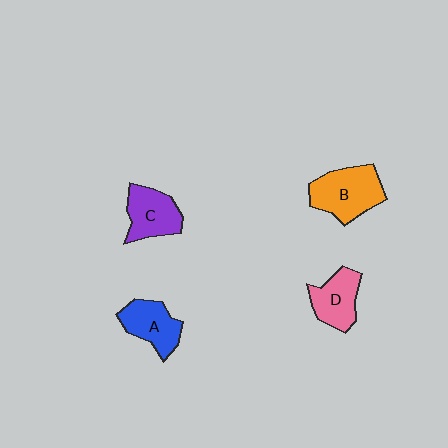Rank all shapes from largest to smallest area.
From largest to smallest: B (orange), C (purple), A (blue), D (pink).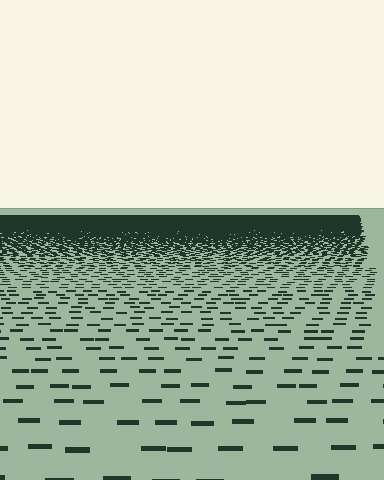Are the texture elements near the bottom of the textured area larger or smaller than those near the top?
Larger. Near the bottom, elements are closer to the viewer and appear at a bigger on-screen size.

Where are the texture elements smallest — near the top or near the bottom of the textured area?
Near the top.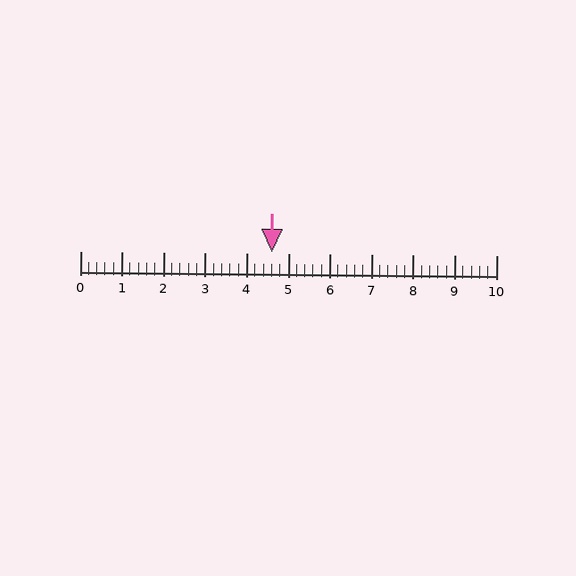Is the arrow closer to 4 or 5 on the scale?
The arrow is closer to 5.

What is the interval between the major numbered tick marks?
The major tick marks are spaced 1 units apart.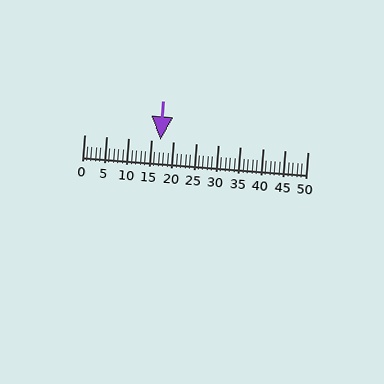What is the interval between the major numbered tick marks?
The major tick marks are spaced 5 units apart.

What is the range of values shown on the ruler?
The ruler shows values from 0 to 50.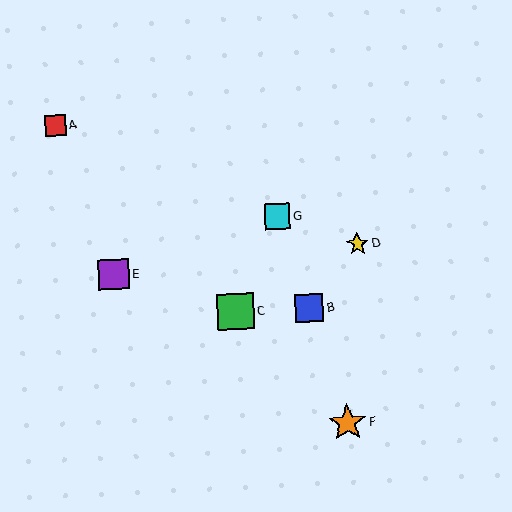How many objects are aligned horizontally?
2 objects (B, C) are aligned horizontally.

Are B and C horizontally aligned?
Yes, both are at y≈308.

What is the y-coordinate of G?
Object G is at y≈217.